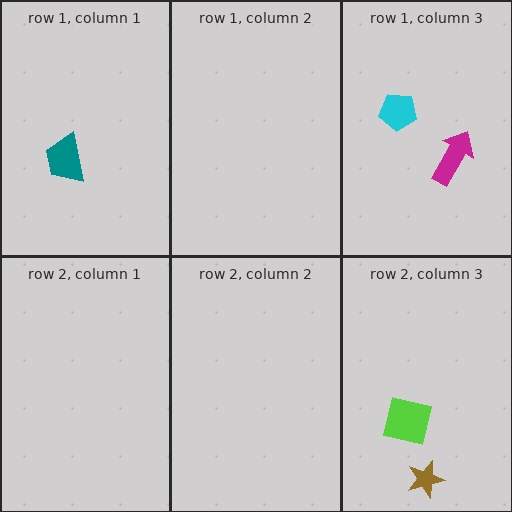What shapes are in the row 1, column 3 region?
The cyan pentagon, the magenta arrow.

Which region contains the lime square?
The row 2, column 3 region.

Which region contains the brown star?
The row 2, column 3 region.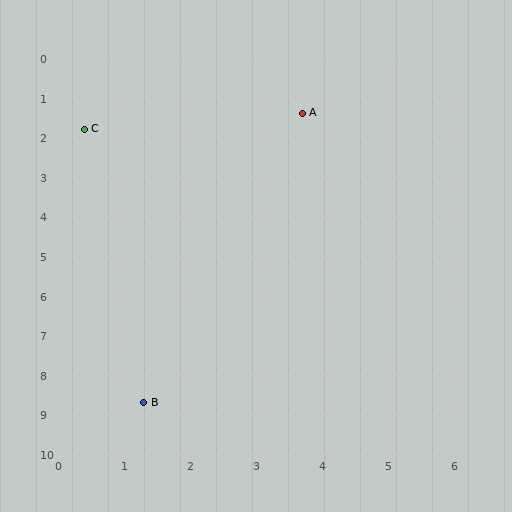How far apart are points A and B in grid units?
Points A and B are about 7.7 grid units apart.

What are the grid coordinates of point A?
Point A is at approximately (3.7, 1.4).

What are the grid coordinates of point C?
Point C is at approximately (0.4, 1.8).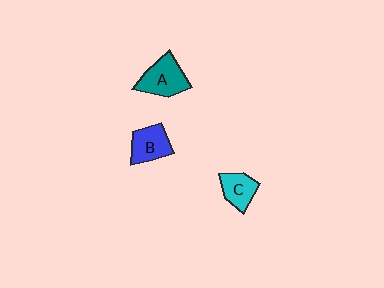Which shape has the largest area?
Shape A (teal).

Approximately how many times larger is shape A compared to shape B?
Approximately 1.2 times.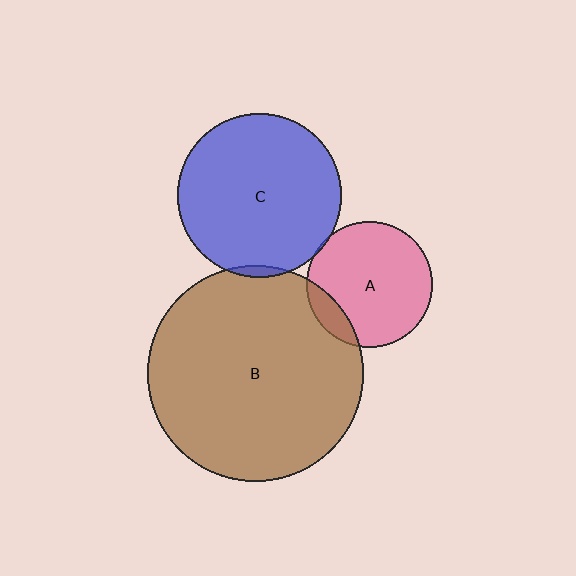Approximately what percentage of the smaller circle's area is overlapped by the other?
Approximately 5%.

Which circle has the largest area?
Circle B (brown).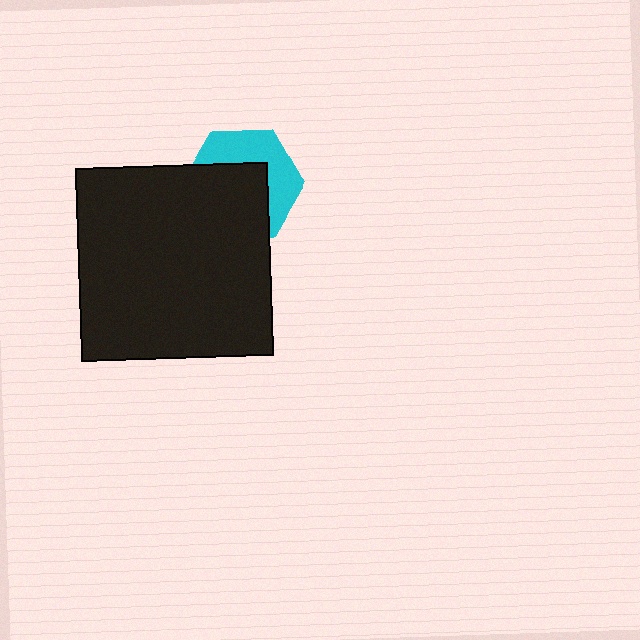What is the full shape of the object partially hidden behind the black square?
The partially hidden object is a cyan hexagon.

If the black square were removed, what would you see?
You would see the complete cyan hexagon.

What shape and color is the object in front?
The object in front is a black square.